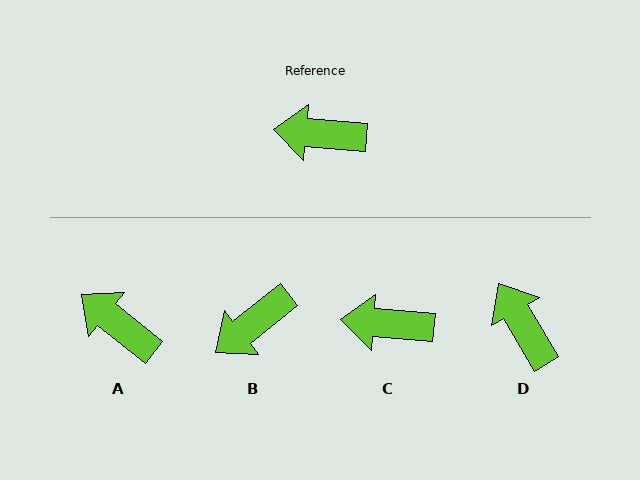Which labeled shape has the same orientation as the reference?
C.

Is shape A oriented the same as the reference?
No, it is off by about 34 degrees.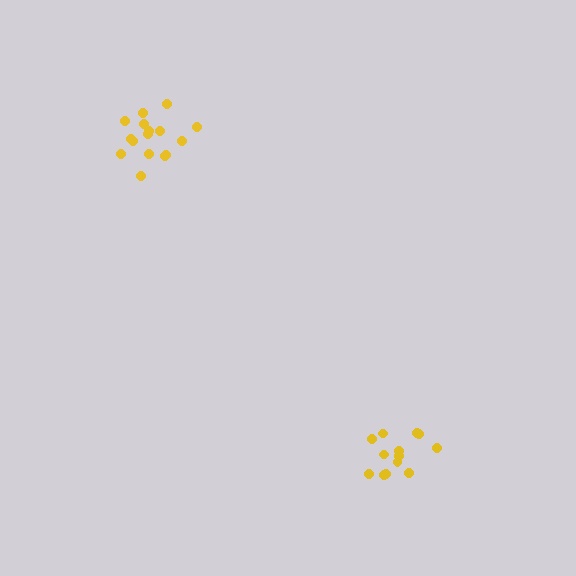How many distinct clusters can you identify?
There are 2 distinct clusters.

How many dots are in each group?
Group 1: 16 dots, Group 2: 13 dots (29 total).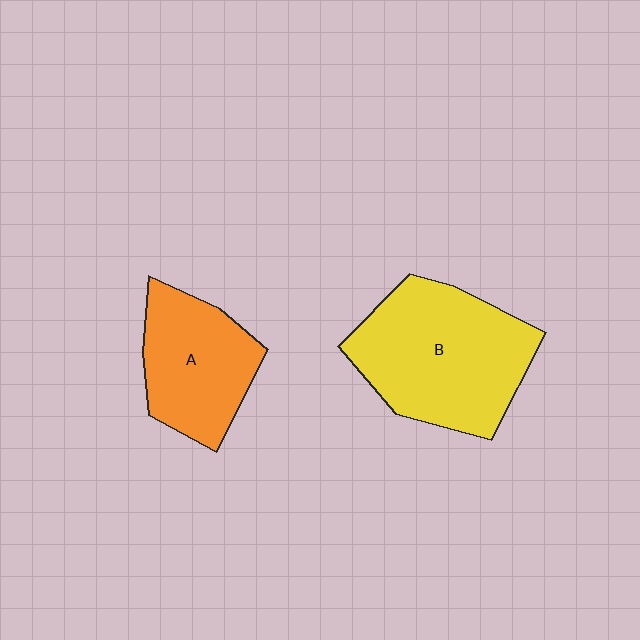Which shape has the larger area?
Shape B (yellow).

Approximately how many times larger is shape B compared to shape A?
Approximately 1.5 times.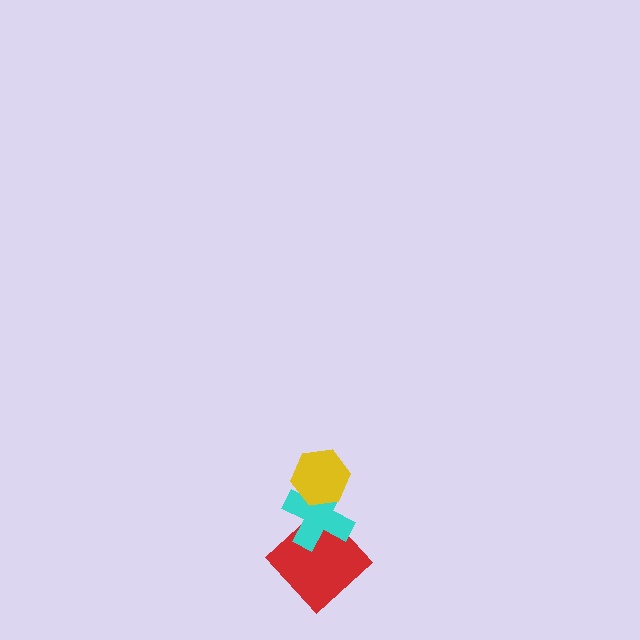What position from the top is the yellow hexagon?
The yellow hexagon is 1st from the top.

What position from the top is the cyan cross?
The cyan cross is 2nd from the top.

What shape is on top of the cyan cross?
The yellow hexagon is on top of the cyan cross.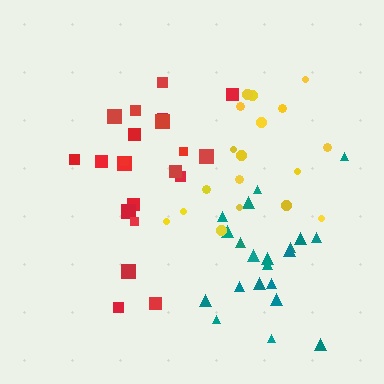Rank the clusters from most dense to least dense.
teal, yellow, red.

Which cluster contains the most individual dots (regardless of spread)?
Red (21).